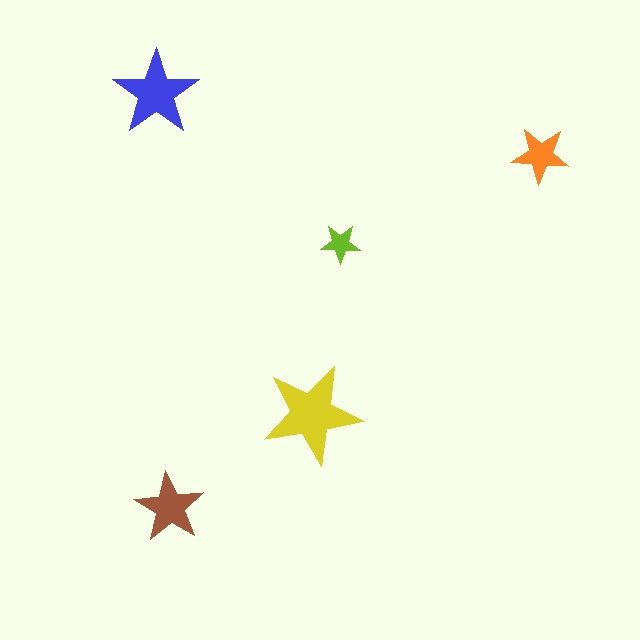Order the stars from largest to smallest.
the yellow one, the blue one, the brown one, the orange one, the lime one.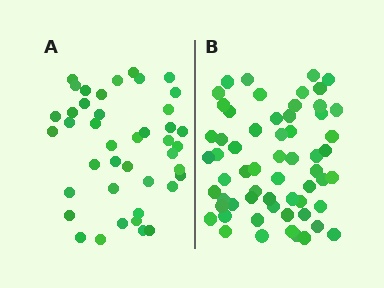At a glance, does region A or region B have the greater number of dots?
Region B (the right region) has more dots.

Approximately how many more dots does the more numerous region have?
Region B has approximately 20 more dots than region A.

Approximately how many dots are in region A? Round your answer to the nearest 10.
About 40 dots. (The exact count is 42, which rounds to 40.)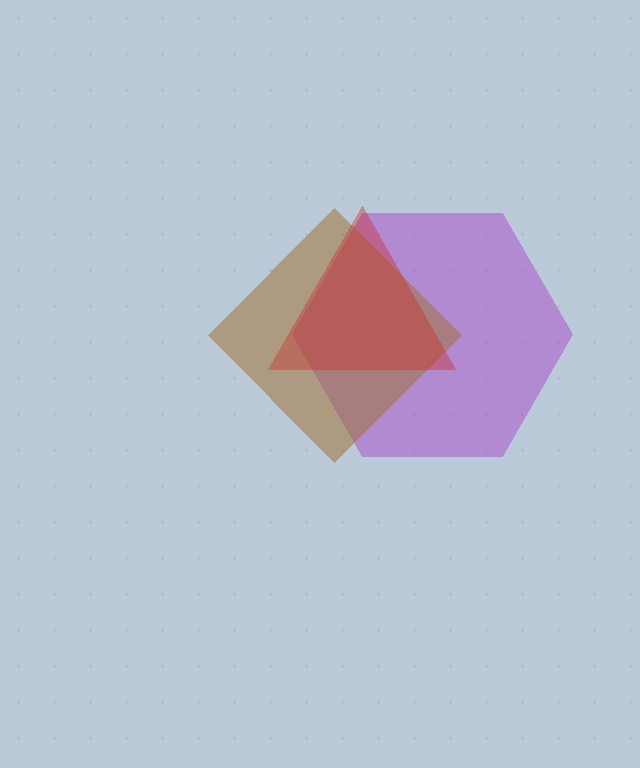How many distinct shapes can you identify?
There are 3 distinct shapes: a purple hexagon, a brown diamond, a red triangle.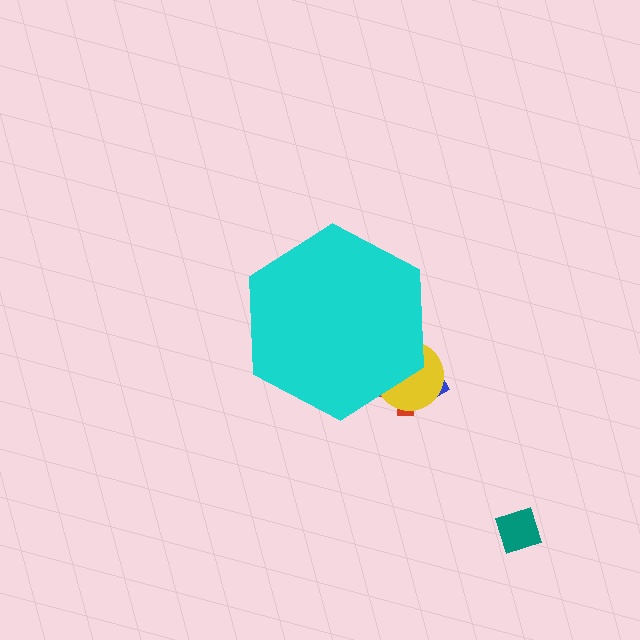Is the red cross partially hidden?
Yes, the red cross is partially hidden behind the cyan hexagon.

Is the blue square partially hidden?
Yes, the blue square is partially hidden behind the cyan hexagon.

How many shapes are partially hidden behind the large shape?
3 shapes are partially hidden.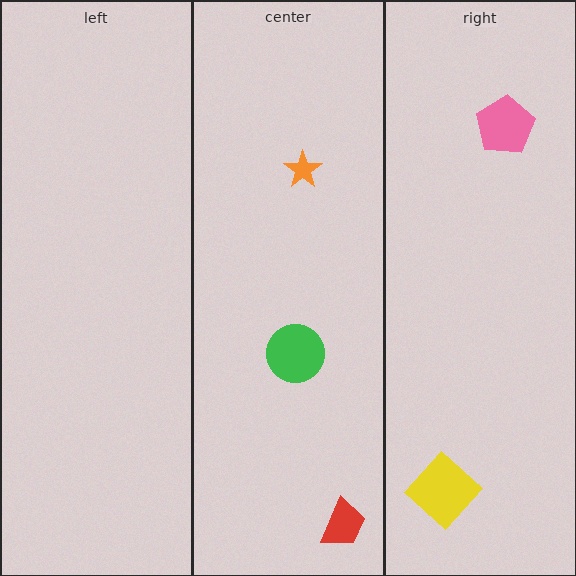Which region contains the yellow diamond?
The right region.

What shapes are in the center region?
The orange star, the red trapezoid, the green circle.